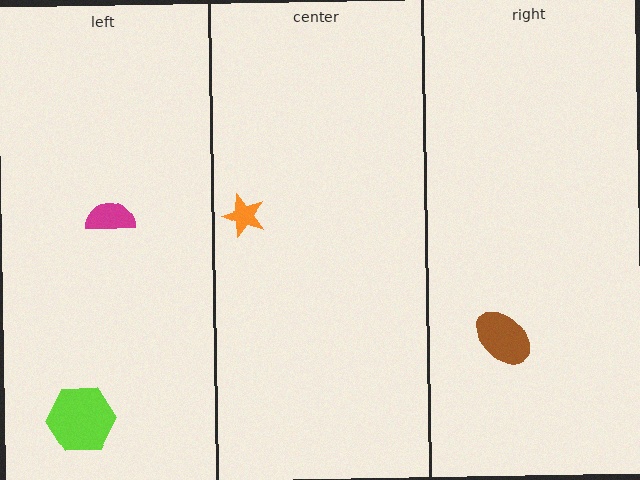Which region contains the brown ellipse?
The right region.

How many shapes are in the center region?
1.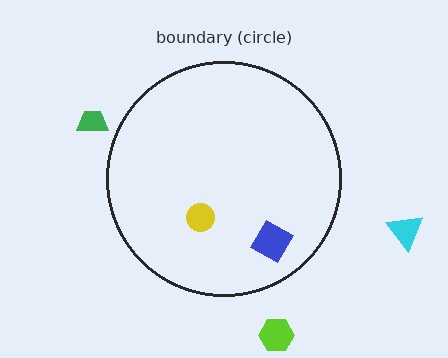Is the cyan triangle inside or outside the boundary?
Outside.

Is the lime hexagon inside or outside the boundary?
Outside.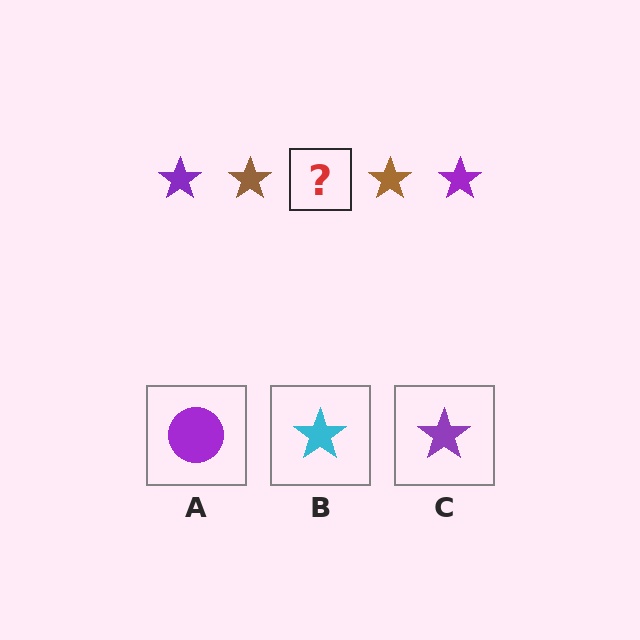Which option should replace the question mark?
Option C.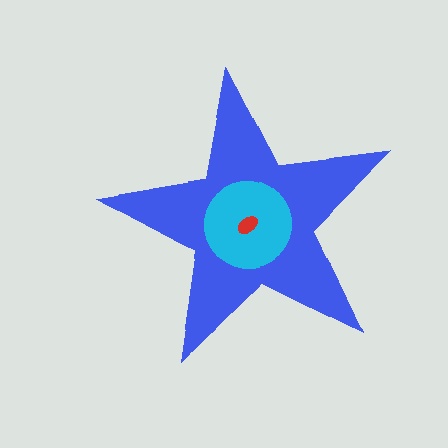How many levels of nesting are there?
3.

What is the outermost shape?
The blue star.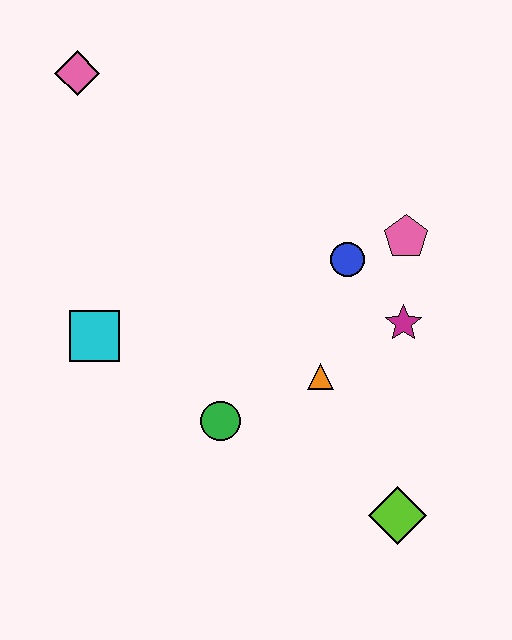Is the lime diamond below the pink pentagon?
Yes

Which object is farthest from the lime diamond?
The pink diamond is farthest from the lime diamond.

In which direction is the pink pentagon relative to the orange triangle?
The pink pentagon is above the orange triangle.